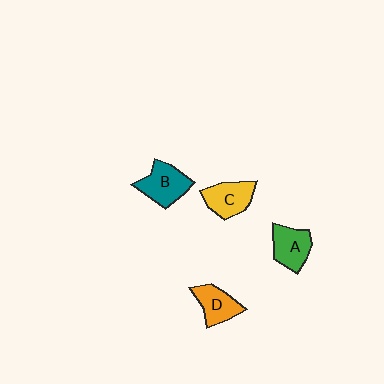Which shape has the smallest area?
Shape D (orange).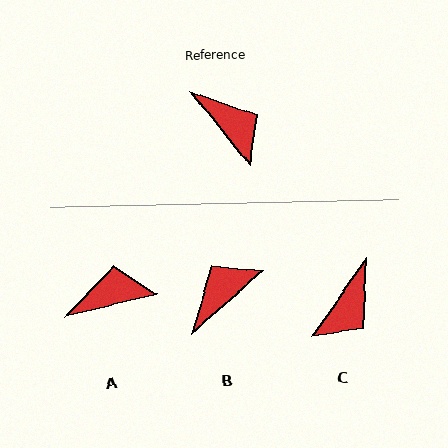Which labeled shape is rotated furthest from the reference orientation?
B, about 93 degrees away.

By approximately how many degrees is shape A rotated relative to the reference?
Approximately 65 degrees counter-clockwise.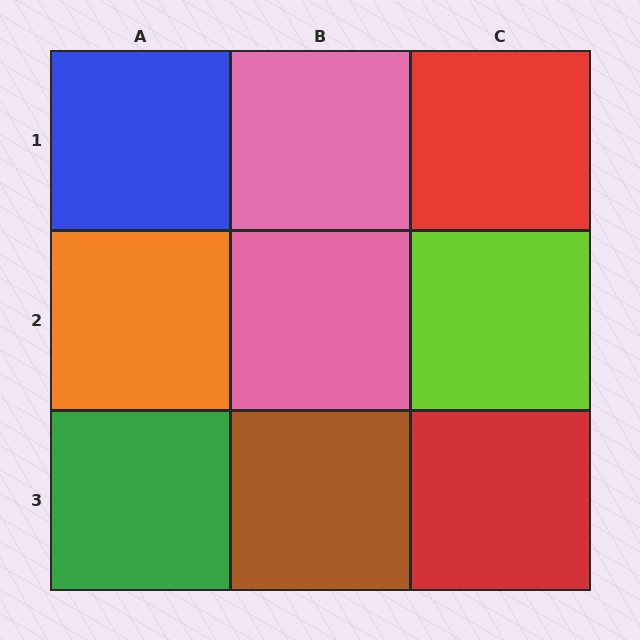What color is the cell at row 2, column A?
Orange.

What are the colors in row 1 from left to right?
Blue, pink, red.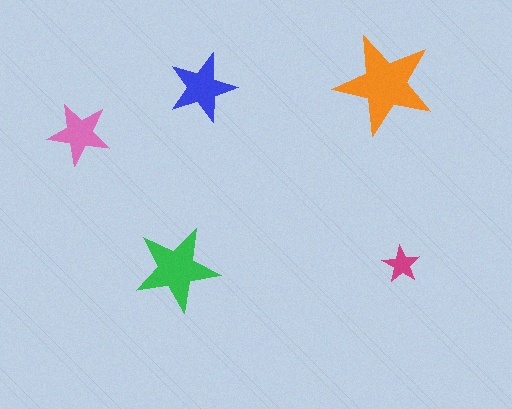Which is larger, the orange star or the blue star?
The orange one.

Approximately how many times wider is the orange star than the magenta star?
About 2.5 times wider.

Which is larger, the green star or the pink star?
The green one.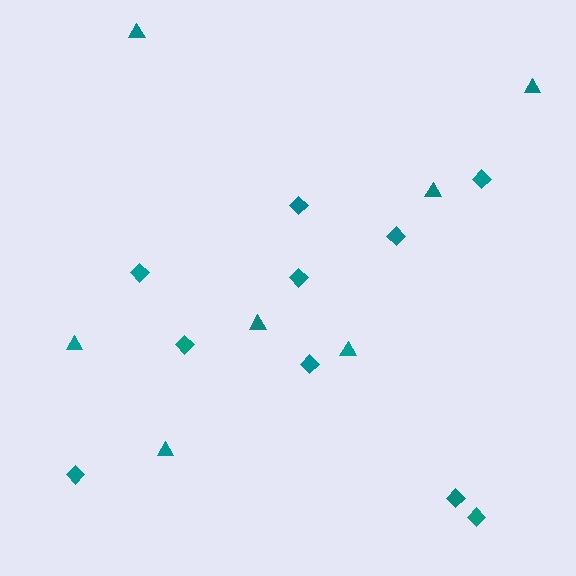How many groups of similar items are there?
There are 2 groups: one group of triangles (7) and one group of diamonds (10).